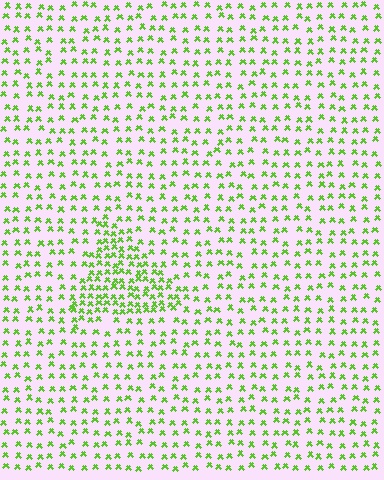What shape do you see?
I see a triangle.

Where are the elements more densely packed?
The elements are more densely packed inside the triangle boundary.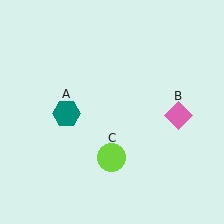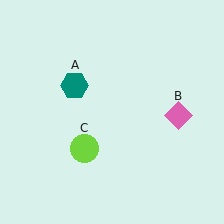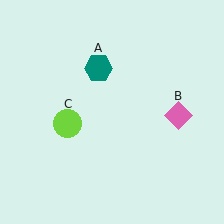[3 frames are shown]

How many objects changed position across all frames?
2 objects changed position: teal hexagon (object A), lime circle (object C).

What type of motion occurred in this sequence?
The teal hexagon (object A), lime circle (object C) rotated clockwise around the center of the scene.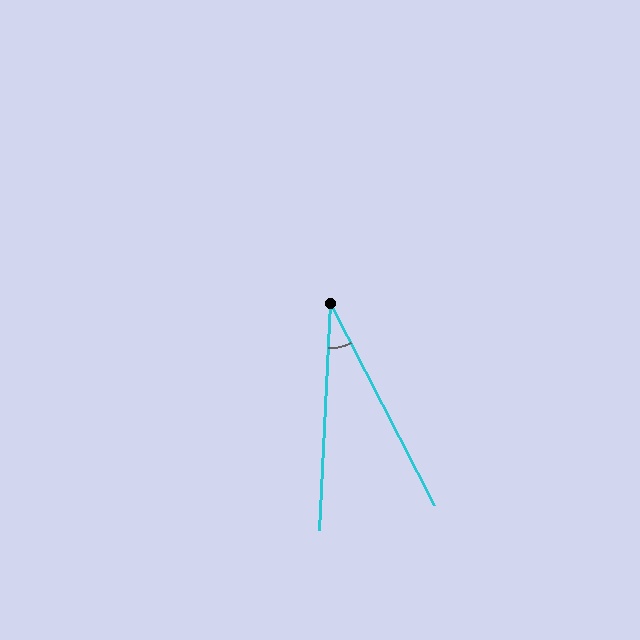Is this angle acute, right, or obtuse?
It is acute.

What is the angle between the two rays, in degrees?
Approximately 30 degrees.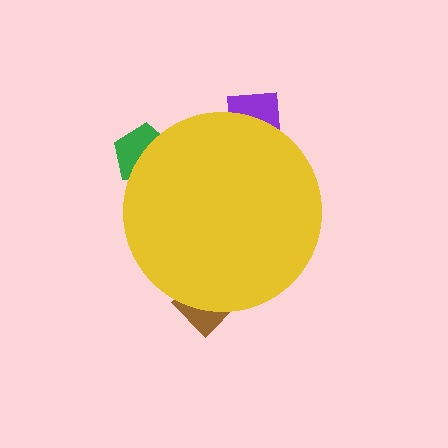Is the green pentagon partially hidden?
Yes, the green pentagon is partially hidden behind the yellow circle.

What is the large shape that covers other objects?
A yellow circle.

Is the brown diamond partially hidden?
Yes, the brown diamond is partially hidden behind the yellow circle.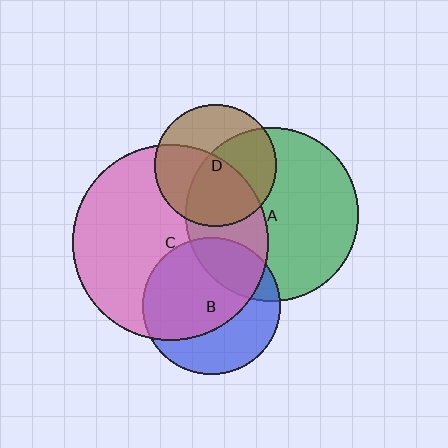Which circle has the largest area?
Circle C (pink).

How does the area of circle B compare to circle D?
Approximately 1.3 times.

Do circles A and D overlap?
Yes.